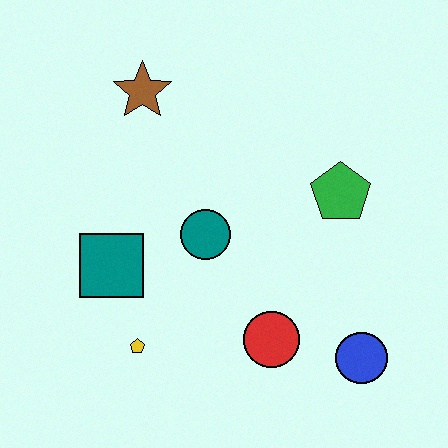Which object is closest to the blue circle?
The red circle is closest to the blue circle.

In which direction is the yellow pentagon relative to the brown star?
The yellow pentagon is below the brown star.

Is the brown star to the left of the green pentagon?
Yes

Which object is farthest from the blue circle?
The brown star is farthest from the blue circle.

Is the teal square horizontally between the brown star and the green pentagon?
No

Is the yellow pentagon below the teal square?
Yes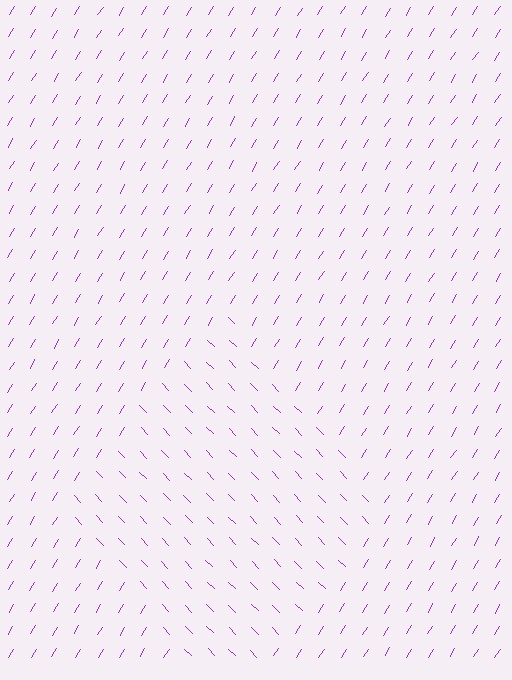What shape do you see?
I see a diamond.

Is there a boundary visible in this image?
Yes, there is a texture boundary formed by a change in line orientation.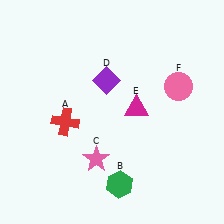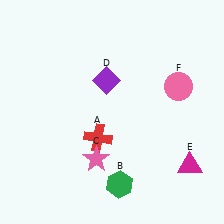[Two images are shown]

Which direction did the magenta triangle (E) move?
The magenta triangle (E) moved down.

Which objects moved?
The objects that moved are: the red cross (A), the magenta triangle (E).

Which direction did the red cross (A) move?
The red cross (A) moved right.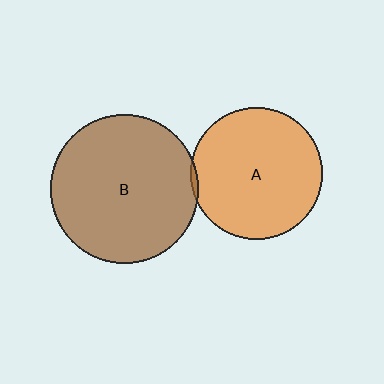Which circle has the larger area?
Circle B (brown).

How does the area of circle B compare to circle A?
Approximately 1.3 times.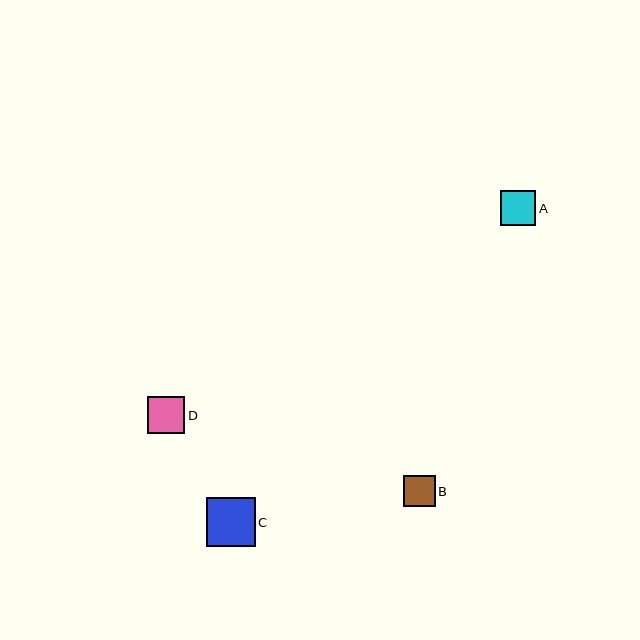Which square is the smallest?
Square B is the smallest with a size of approximately 32 pixels.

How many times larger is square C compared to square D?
Square C is approximately 1.3 times the size of square D.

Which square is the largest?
Square C is the largest with a size of approximately 48 pixels.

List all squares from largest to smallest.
From largest to smallest: C, D, A, B.